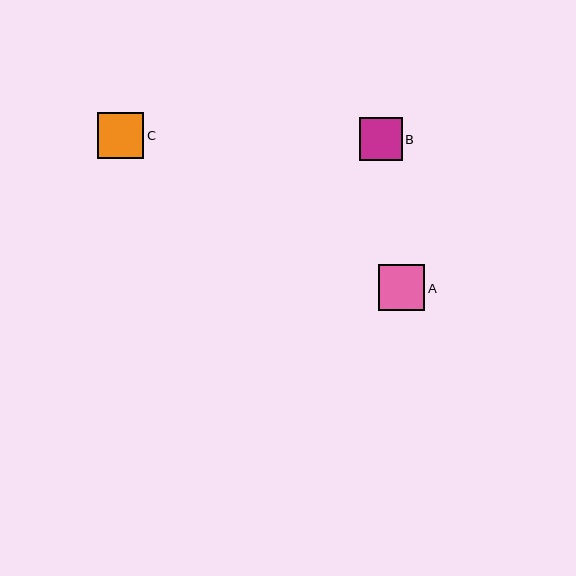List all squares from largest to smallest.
From largest to smallest: C, A, B.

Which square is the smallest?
Square B is the smallest with a size of approximately 43 pixels.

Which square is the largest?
Square C is the largest with a size of approximately 46 pixels.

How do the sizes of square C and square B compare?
Square C and square B are approximately the same size.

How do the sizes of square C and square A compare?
Square C and square A are approximately the same size.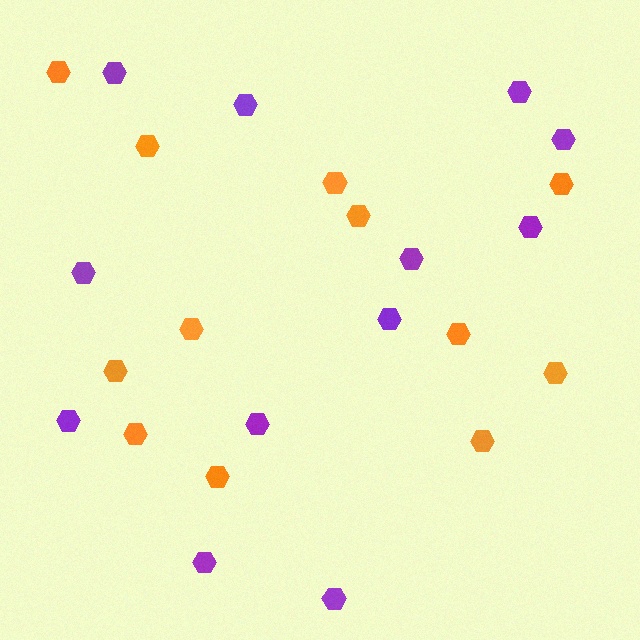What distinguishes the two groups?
There are 2 groups: one group of orange hexagons (12) and one group of purple hexagons (12).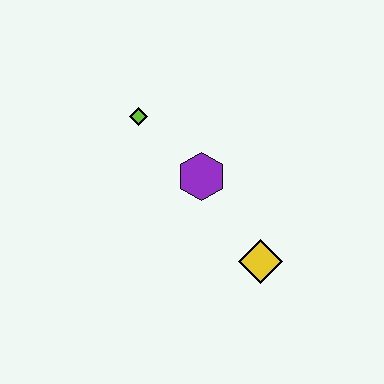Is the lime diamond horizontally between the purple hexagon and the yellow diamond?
No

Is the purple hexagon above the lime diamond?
No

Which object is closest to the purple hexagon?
The lime diamond is closest to the purple hexagon.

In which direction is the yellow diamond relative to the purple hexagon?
The yellow diamond is below the purple hexagon.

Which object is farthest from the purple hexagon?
The yellow diamond is farthest from the purple hexagon.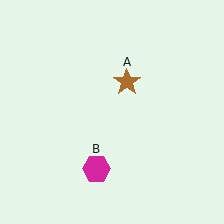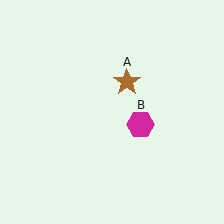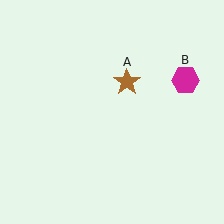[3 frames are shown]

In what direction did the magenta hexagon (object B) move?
The magenta hexagon (object B) moved up and to the right.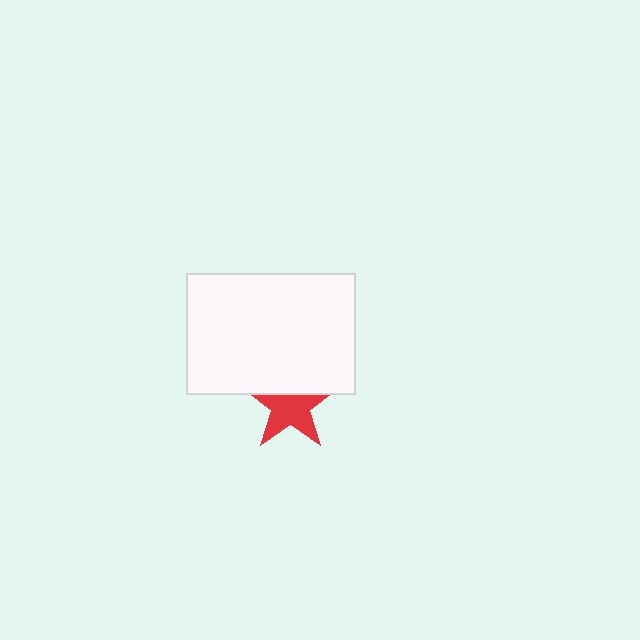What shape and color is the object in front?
The object in front is a white rectangle.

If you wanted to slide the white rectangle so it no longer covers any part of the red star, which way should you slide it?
Slide it up — that is the most direct way to separate the two shapes.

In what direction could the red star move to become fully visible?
The red star could move down. That would shift it out from behind the white rectangle entirely.